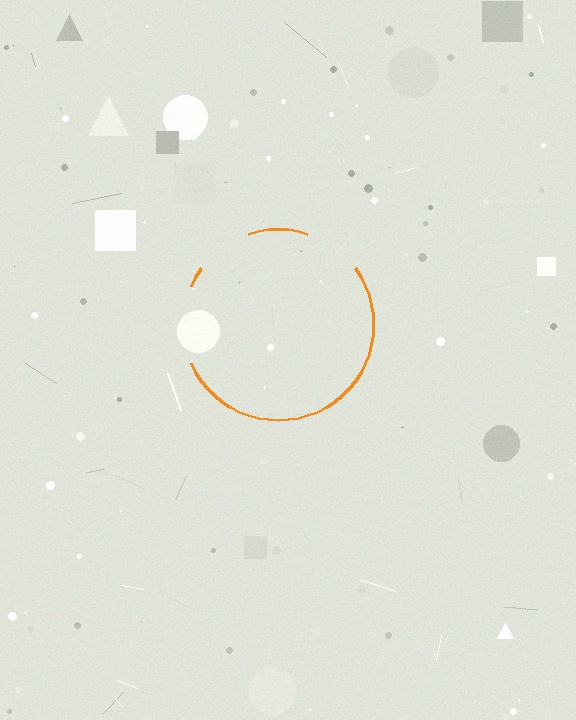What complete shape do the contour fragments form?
The contour fragments form a circle.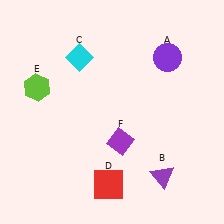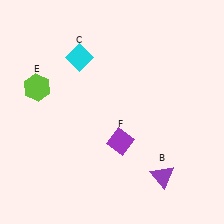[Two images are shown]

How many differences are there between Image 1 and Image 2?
There are 2 differences between the two images.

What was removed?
The purple circle (A), the red square (D) were removed in Image 2.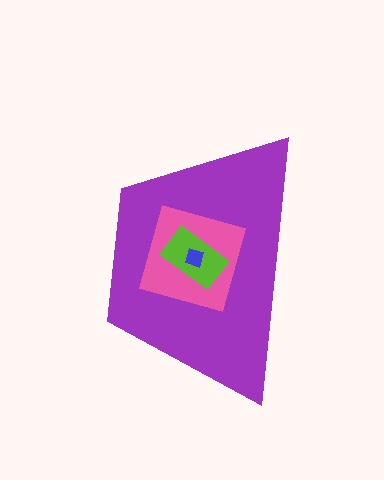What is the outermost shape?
The purple trapezoid.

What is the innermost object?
The blue square.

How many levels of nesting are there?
4.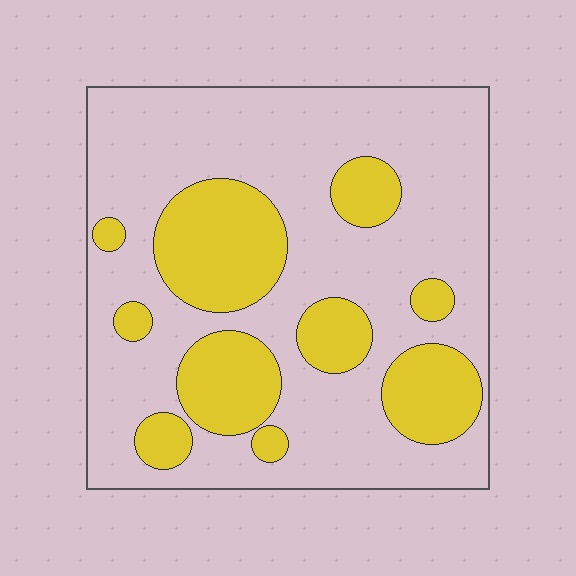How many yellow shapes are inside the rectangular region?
10.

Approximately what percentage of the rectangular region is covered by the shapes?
Approximately 30%.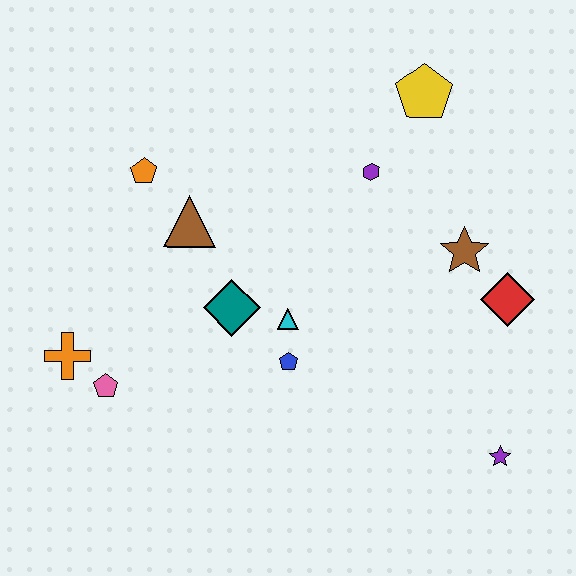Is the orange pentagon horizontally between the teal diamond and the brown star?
No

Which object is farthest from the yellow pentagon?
The orange cross is farthest from the yellow pentagon.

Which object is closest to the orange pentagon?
The brown triangle is closest to the orange pentagon.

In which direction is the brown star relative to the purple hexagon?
The brown star is to the right of the purple hexagon.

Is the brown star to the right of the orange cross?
Yes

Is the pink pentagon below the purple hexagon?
Yes